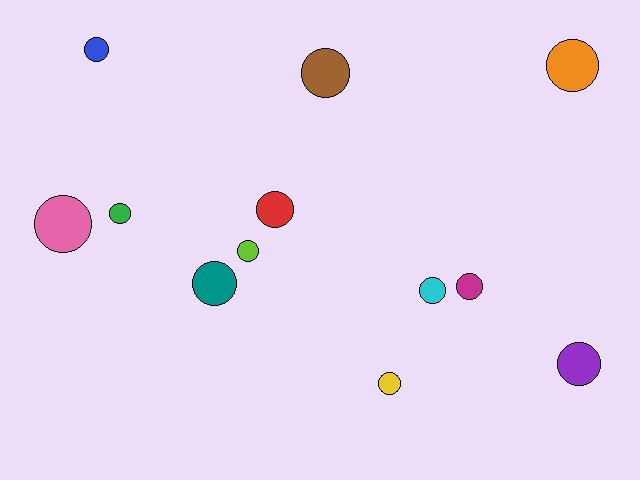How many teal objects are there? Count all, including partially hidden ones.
There is 1 teal object.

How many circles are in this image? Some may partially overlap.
There are 12 circles.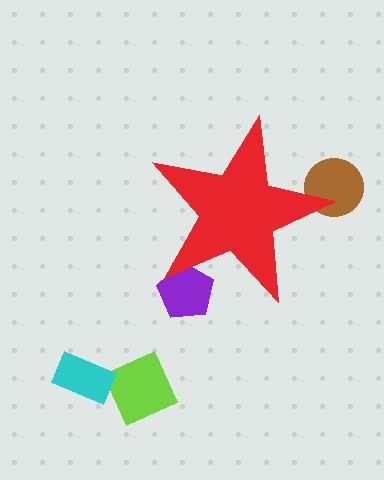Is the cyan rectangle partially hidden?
No, the cyan rectangle is fully visible.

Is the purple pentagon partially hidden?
Yes, the purple pentagon is partially hidden behind the red star.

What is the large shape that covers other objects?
A red star.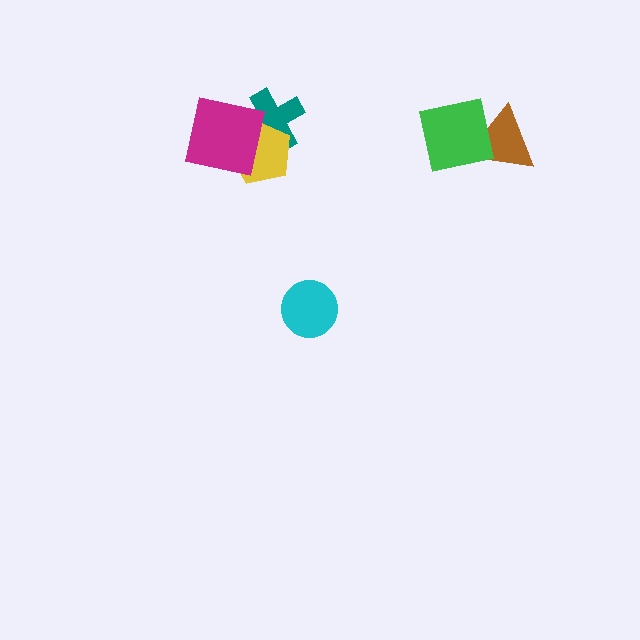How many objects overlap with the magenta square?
2 objects overlap with the magenta square.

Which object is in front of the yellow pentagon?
The magenta square is in front of the yellow pentagon.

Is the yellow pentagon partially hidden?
Yes, it is partially covered by another shape.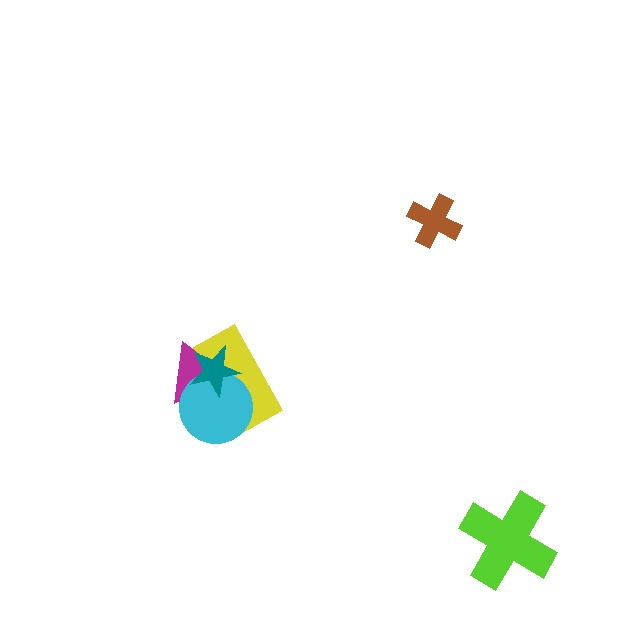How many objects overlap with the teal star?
3 objects overlap with the teal star.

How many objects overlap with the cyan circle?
3 objects overlap with the cyan circle.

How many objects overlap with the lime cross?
0 objects overlap with the lime cross.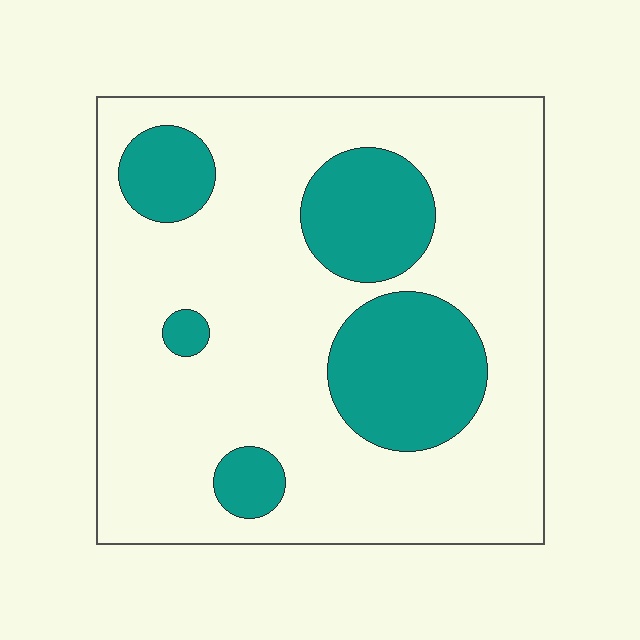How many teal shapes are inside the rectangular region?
5.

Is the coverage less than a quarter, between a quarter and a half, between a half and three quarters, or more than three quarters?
Less than a quarter.